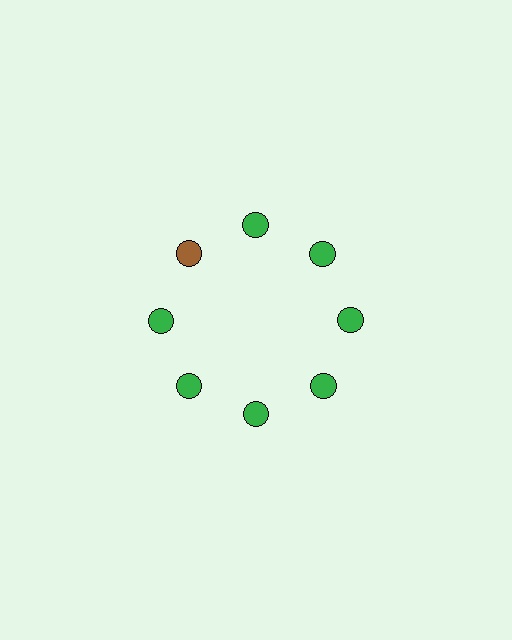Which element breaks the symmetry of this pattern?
The brown circle at roughly the 10 o'clock position breaks the symmetry. All other shapes are green circles.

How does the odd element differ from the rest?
It has a different color: brown instead of green.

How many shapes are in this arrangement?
There are 8 shapes arranged in a ring pattern.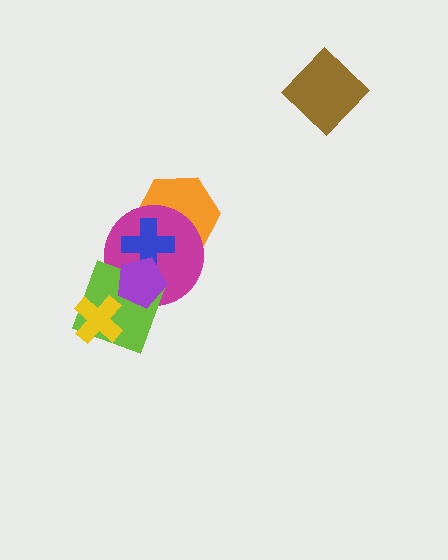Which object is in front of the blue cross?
The purple pentagon is in front of the blue cross.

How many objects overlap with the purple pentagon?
3 objects overlap with the purple pentagon.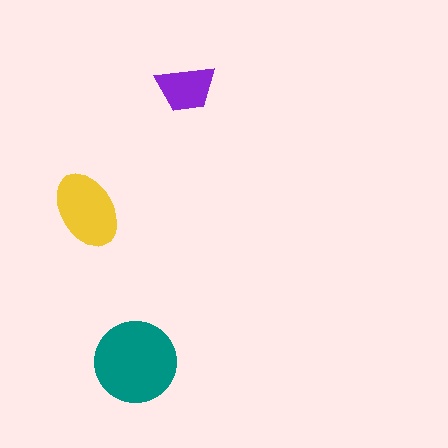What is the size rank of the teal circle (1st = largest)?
1st.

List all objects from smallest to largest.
The purple trapezoid, the yellow ellipse, the teal circle.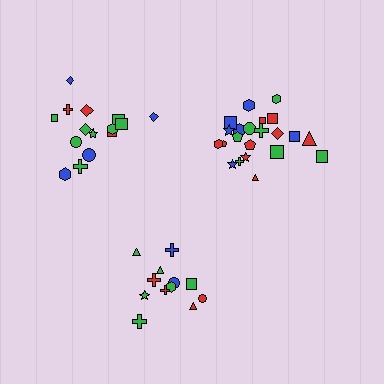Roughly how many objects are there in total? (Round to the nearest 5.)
Roughly 50 objects in total.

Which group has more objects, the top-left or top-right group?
The top-right group.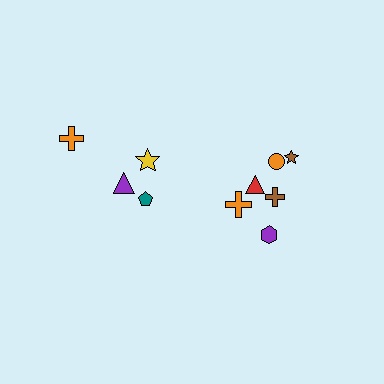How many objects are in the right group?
There are 6 objects.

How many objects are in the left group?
There are 4 objects.